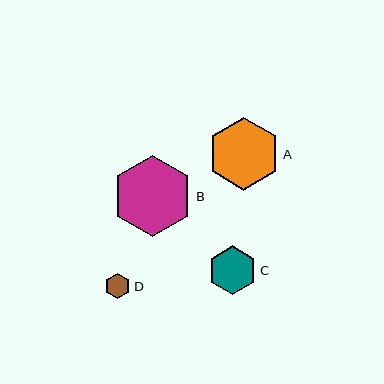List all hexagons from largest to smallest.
From largest to smallest: B, A, C, D.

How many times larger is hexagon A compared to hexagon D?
Hexagon A is approximately 2.9 times the size of hexagon D.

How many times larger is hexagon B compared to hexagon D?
Hexagon B is approximately 3.2 times the size of hexagon D.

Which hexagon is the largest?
Hexagon B is the largest with a size of approximately 81 pixels.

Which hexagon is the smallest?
Hexagon D is the smallest with a size of approximately 25 pixels.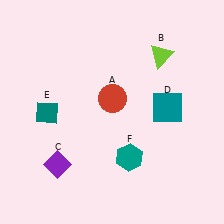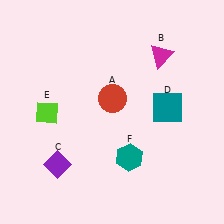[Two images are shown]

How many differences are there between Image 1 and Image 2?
There are 2 differences between the two images.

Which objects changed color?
B changed from lime to magenta. E changed from teal to lime.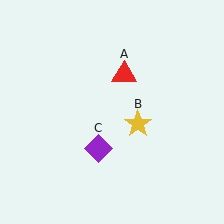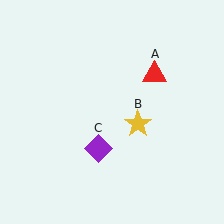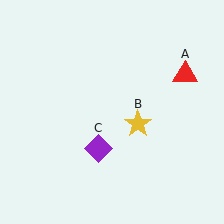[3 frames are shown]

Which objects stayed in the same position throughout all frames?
Yellow star (object B) and purple diamond (object C) remained stationary.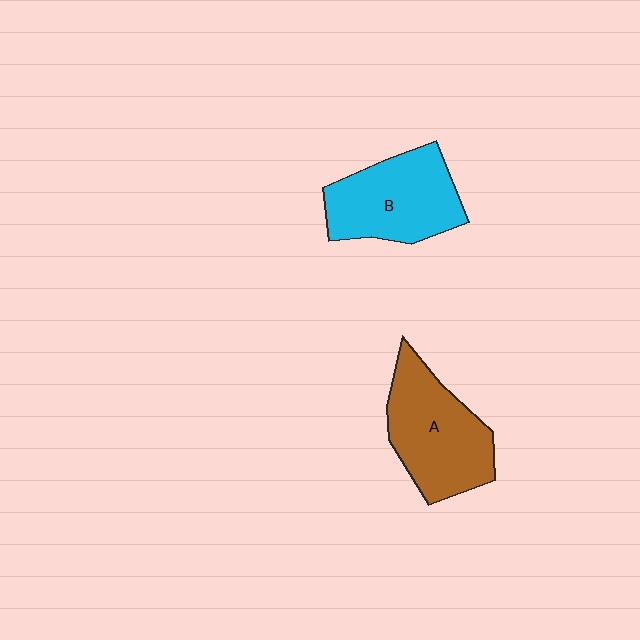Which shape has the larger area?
Shape A (brown).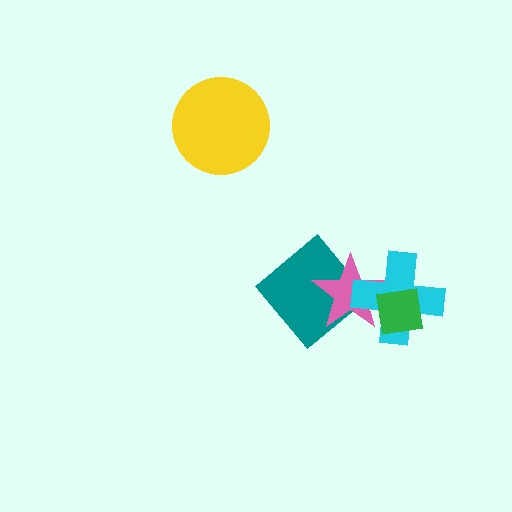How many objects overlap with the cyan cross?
2 objects overlap with the cyan cross.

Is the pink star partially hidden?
Yes, it is partially covered by another shape.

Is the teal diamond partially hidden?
Yes, it is partially covered by another shape.